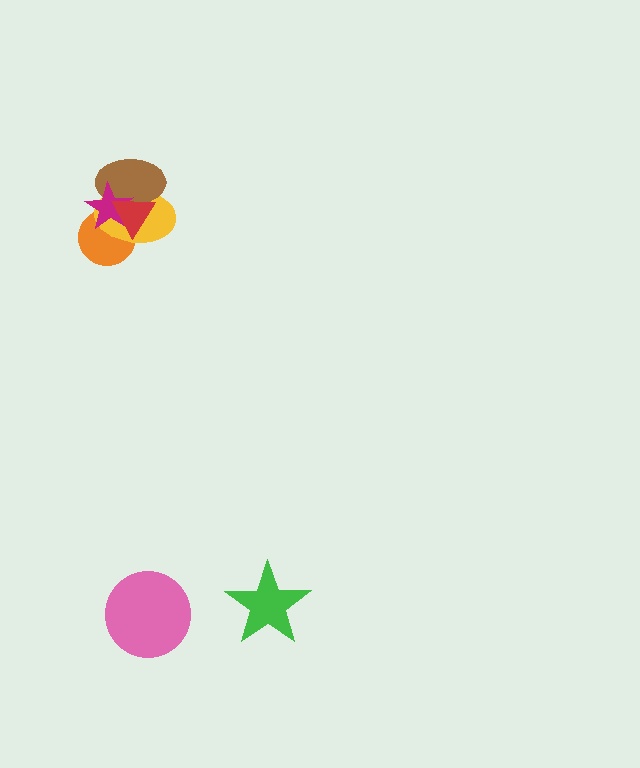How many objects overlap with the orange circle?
3 objects overlap with the orange circle.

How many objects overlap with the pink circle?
0 objects overlap with the pink circle.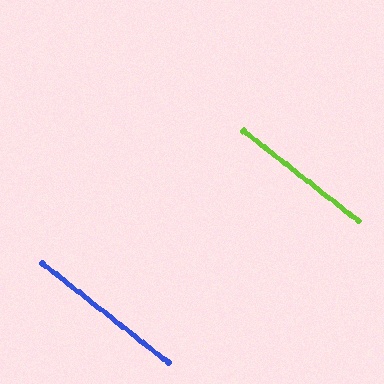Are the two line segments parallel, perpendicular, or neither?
Parallel — their directions differ by only 0.1°.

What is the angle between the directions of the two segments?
Approximately 0 degrees.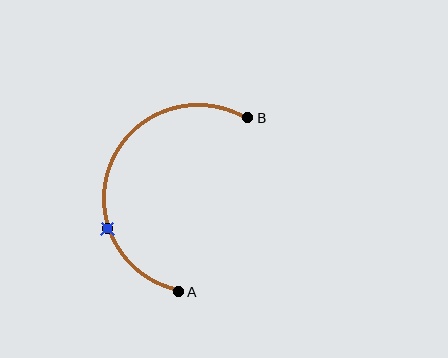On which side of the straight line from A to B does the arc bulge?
The arc bulges to the left of the straight line connecting A and B.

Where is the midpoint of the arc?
The arc midpoint is the point on the curve farthest from the straight line joining A and B. It sits to the left of that line.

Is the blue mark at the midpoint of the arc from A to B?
No. The blue mark lies on the arc but is closer to endpoint A. The arc midpoint would be at the point on the curve equidistant along the arc from both A and B.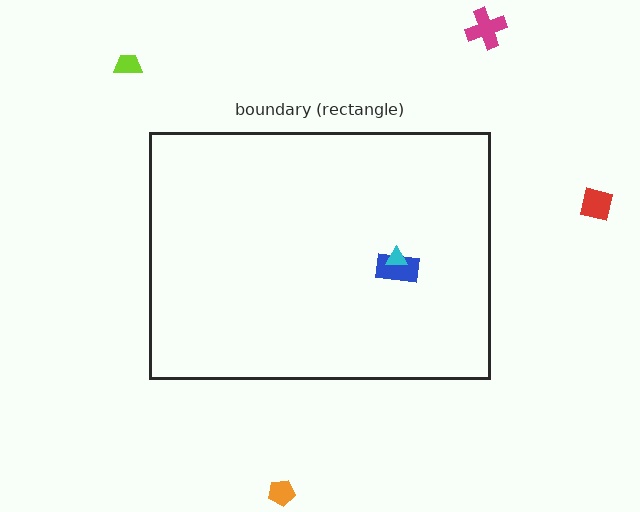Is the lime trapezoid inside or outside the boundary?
Outside.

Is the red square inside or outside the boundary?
Outside.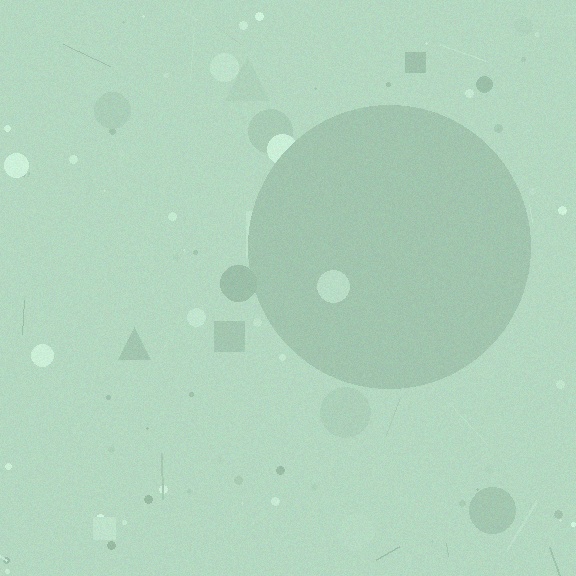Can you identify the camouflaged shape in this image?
The camouflaged shape is a circle.